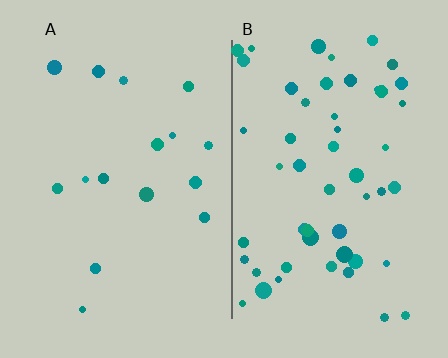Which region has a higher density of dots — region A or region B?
B (the right).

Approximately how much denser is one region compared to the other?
Approximately 3.3× — region B over region A.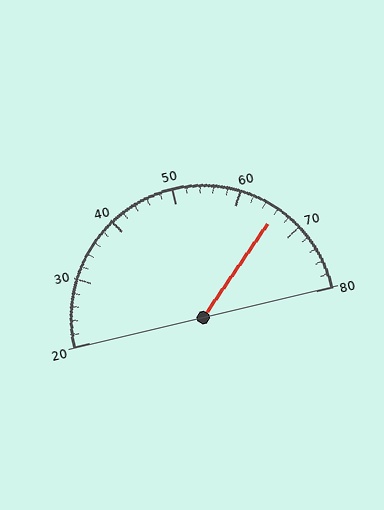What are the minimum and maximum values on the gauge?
The gauge ranges from 20 to 80.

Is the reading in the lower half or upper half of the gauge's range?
The reading is in the upper half of the range (20 to 80).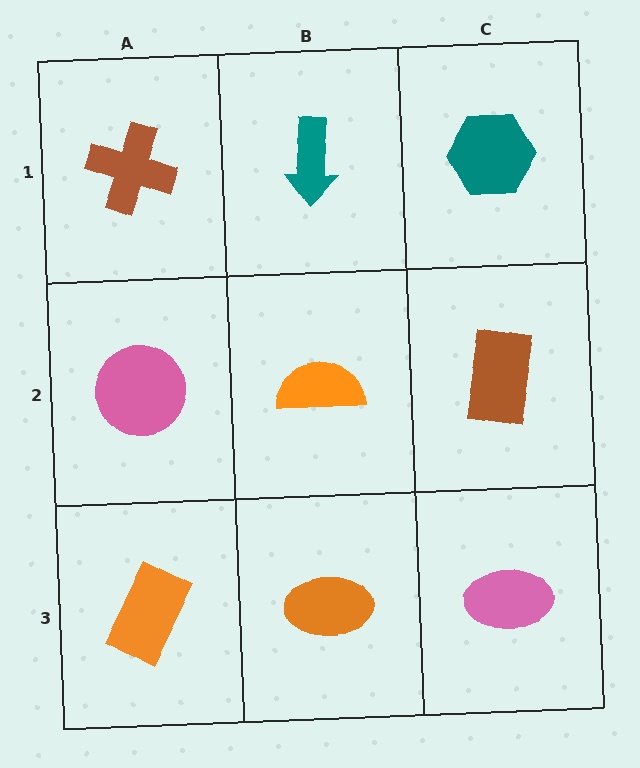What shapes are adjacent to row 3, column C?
A brown rectangle (row 2, column C), an orange ellipse (row 3, column B).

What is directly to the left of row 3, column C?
An orange ellipse.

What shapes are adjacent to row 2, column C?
A teal hexagon (row 1, column C), a pink ellipse (row 3, column C), an orange semicircle (row 2, column B).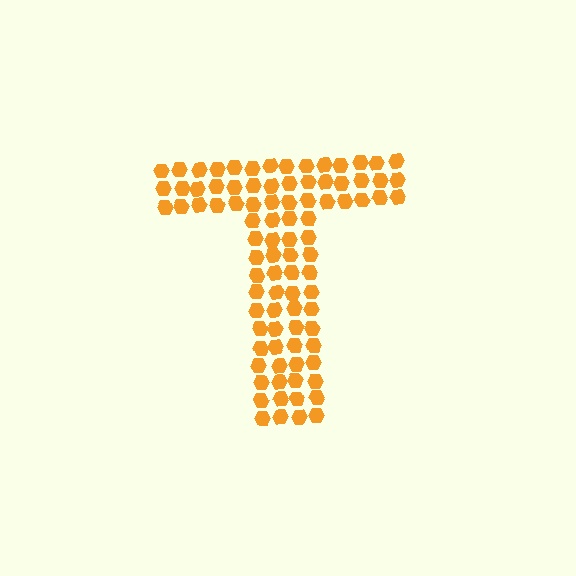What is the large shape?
The large shape is the letter T.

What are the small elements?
The small elements are hexagons.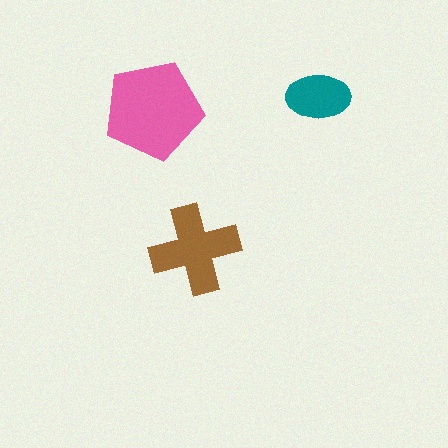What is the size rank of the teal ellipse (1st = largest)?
3rd.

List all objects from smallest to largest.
The teal ellipse, the brown cross, the pink pentagon.